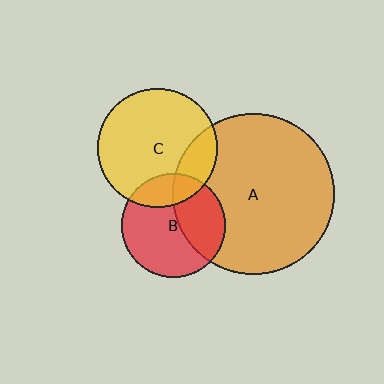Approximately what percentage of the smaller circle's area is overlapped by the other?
Approximately 35%.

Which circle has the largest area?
Circle A (orange).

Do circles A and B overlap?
Yes.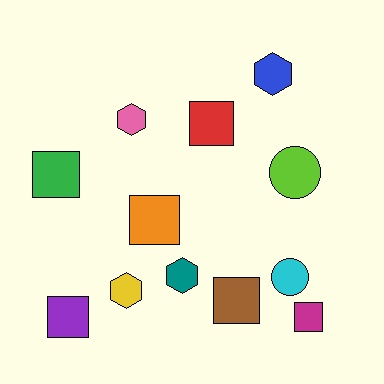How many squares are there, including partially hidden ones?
There are 6 squares.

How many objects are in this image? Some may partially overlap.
There are 12 objects.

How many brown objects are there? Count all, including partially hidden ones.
There is 1 brown object.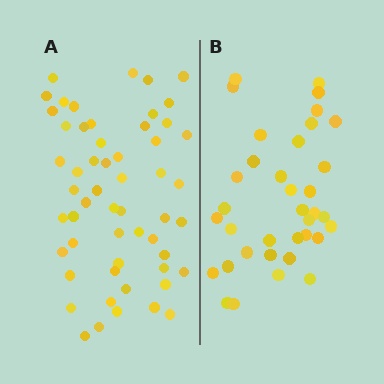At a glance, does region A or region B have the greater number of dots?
Region A (the left region) has more dots.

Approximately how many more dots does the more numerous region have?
Region A has approximately 20 more dots than region B.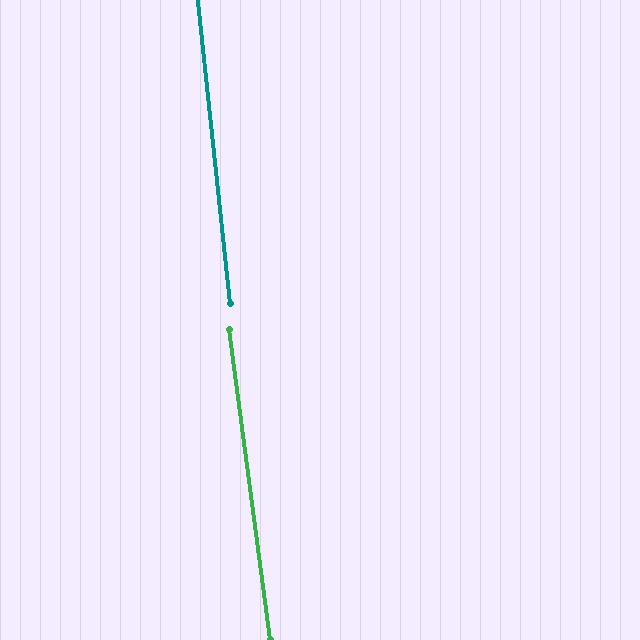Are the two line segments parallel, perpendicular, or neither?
Parallel — their directions differ by only 1.5°.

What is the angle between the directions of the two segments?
Approximately 2 degrees.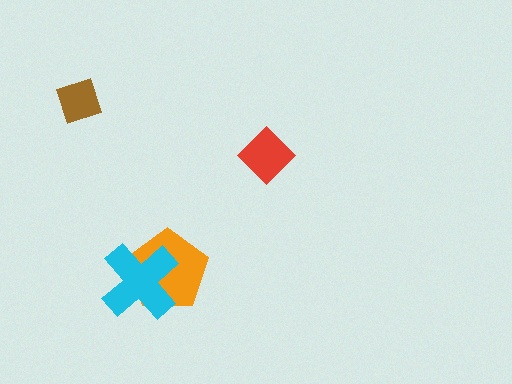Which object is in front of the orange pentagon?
The cyan cross is in front of the orange pentagon.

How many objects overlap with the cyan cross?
1 object overlaps with the cyan cross.